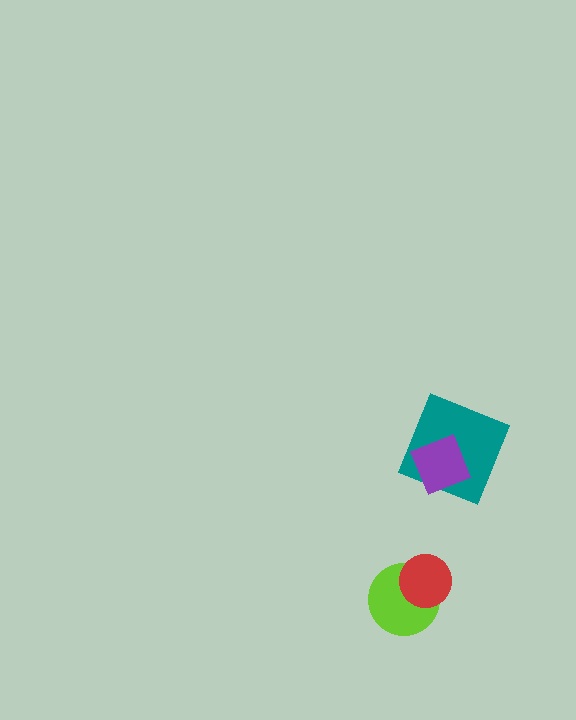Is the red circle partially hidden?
No, no other shape covers it.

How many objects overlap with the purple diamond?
1 object overlaps with the purple diamond.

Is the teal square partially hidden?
Yes, it is partially covered by another shape.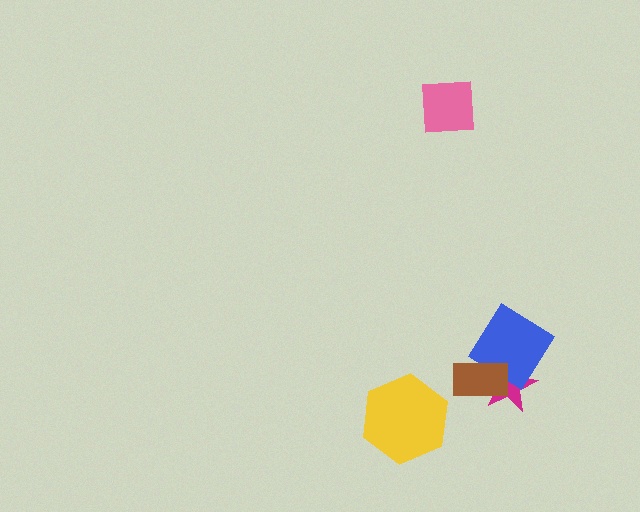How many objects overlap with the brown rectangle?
2 objects overlap with the brown rectangle.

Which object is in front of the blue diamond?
The brown rectangle is in front of the blue diamond.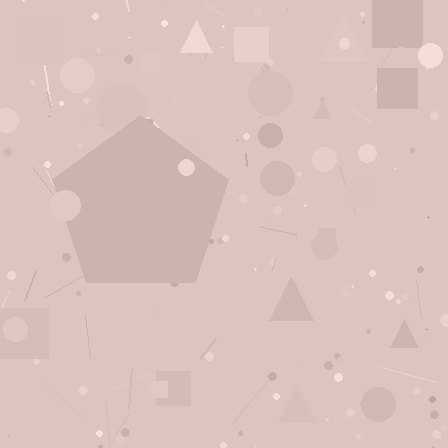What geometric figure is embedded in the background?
A pentagon is embedded in the background.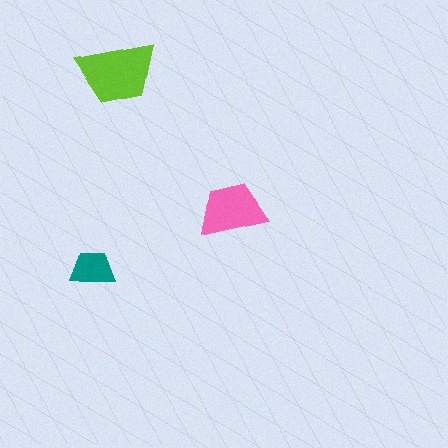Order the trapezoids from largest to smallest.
the lime one, the pink one, the teal one.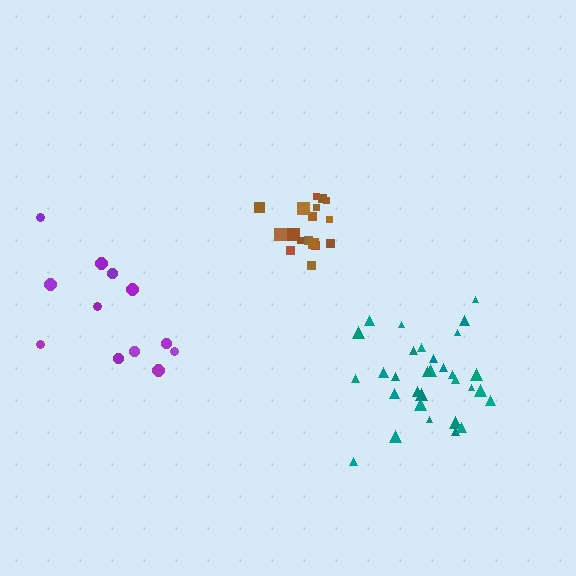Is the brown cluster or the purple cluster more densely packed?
Brown.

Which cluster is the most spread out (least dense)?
Purple.